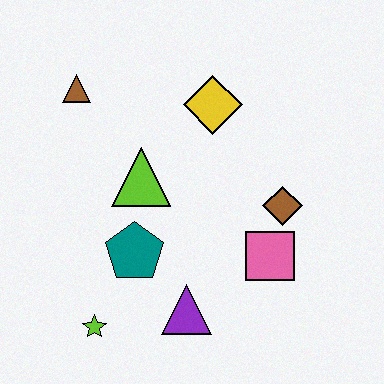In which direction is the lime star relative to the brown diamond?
The lime star is to the left of the brown diamond.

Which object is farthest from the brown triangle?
The pink square is farthest from the brown triangle.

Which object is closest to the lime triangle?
The teal pentagon is closest to the lime triangle.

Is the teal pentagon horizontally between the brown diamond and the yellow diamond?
No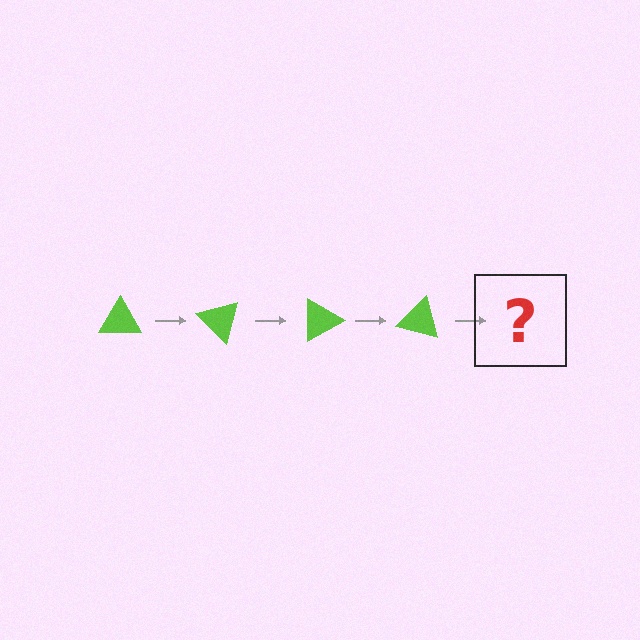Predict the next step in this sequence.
The next step is a lime triangle rotated 180 degrees.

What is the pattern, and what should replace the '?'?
The pattern is that the triangle rotates 45 degrees each step. The '?' should be a lime triangle rotated 180 degrees.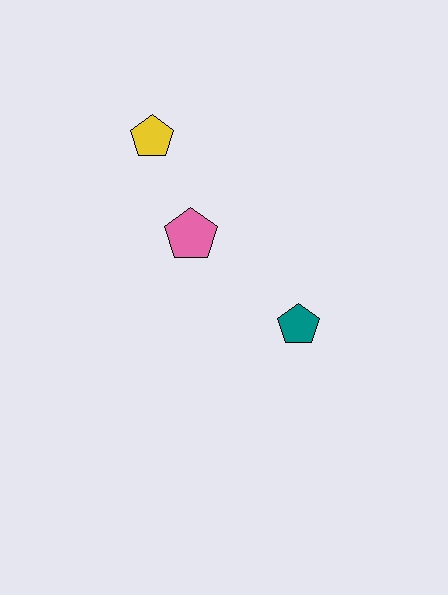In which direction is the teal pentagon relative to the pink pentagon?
The teal pentagon is to the right of the pink pentagon.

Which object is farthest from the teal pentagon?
The yellow pentagon is farthest from the teal pentagon.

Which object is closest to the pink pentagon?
The yellow pentagon is closest to the pink pentagon.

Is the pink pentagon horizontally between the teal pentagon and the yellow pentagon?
Yes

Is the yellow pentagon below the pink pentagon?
No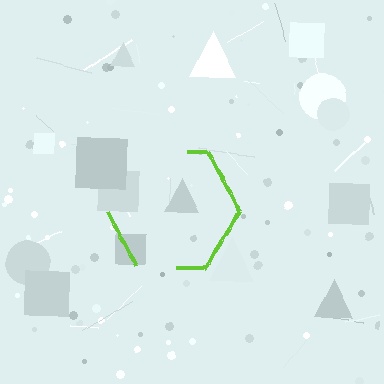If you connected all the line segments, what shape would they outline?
They would outline a hexagon.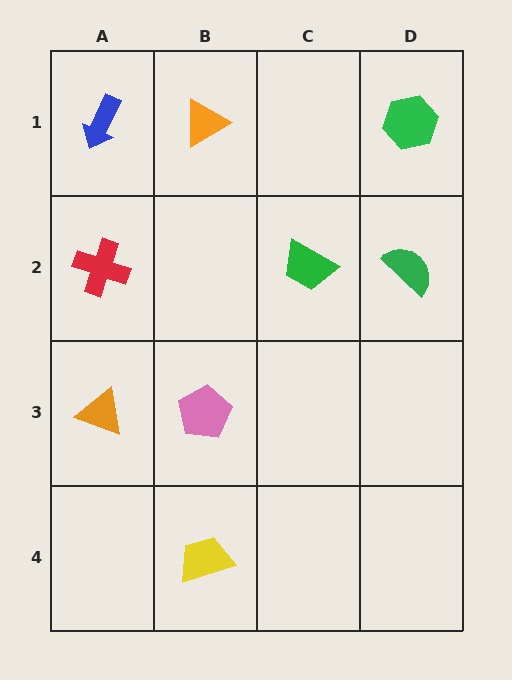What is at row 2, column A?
A red cross.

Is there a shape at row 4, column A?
No, that cell is empty.